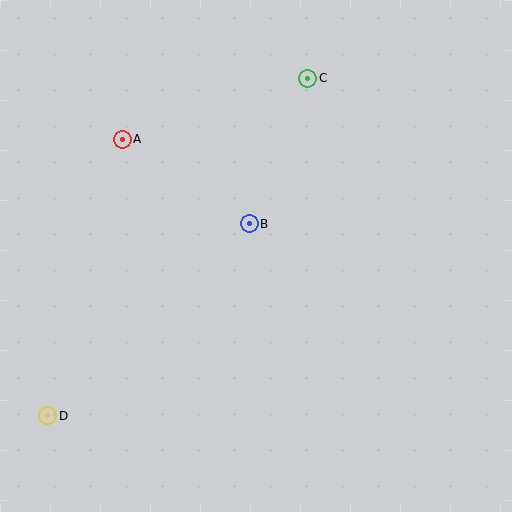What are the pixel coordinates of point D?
Point D is at (48, 416).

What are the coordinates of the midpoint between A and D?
The midpoint between A and D is at (85, 278).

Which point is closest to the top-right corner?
Point C is closest to the top-right corner.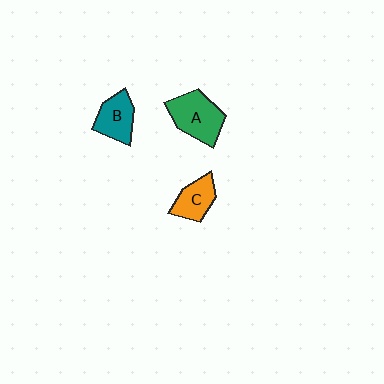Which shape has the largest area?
Shape A (green).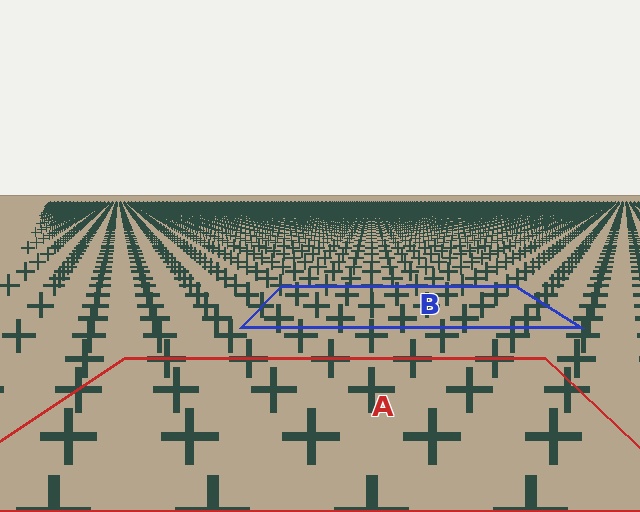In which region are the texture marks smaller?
The texture marks are smaller in region B, because it is farther away.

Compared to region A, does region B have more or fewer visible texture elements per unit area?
Region B has more texture elements per unit area — they are packed more densely because it is farther away.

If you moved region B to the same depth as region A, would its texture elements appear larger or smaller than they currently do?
They would appear larger. At a closer depth, the same texture elements are projected at a bigger on-screen size.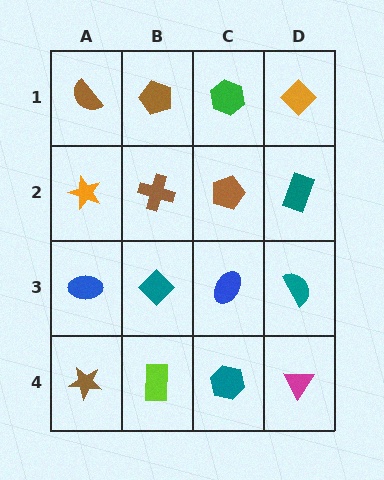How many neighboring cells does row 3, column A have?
3.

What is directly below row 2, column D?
A teal semicircle.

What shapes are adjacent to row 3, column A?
An orange star (row 2, column A), a brown star (row 4, column A), a teal diamond (row 3, column B).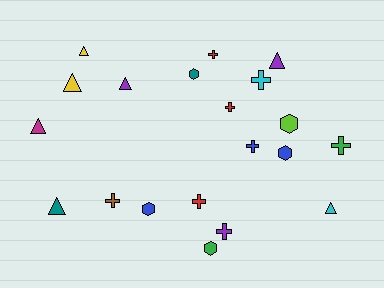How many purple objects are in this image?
There are 3 purple objects.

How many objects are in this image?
There are 20 objects.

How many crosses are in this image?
There are 8 crosses.